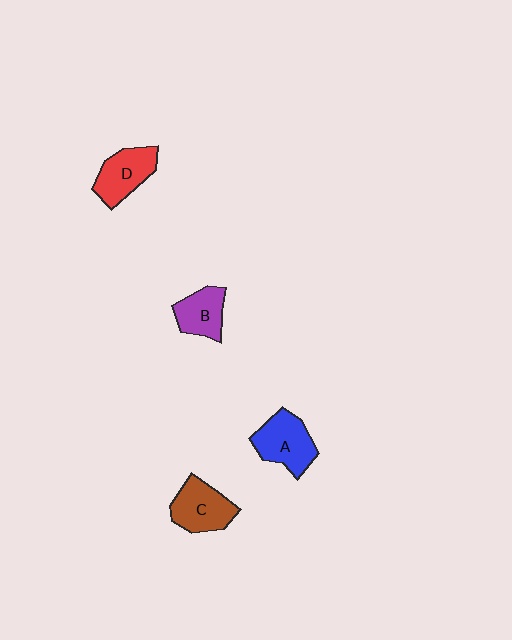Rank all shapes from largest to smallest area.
From largest to smallest: A (blue), C (brown), D (red), B (purple).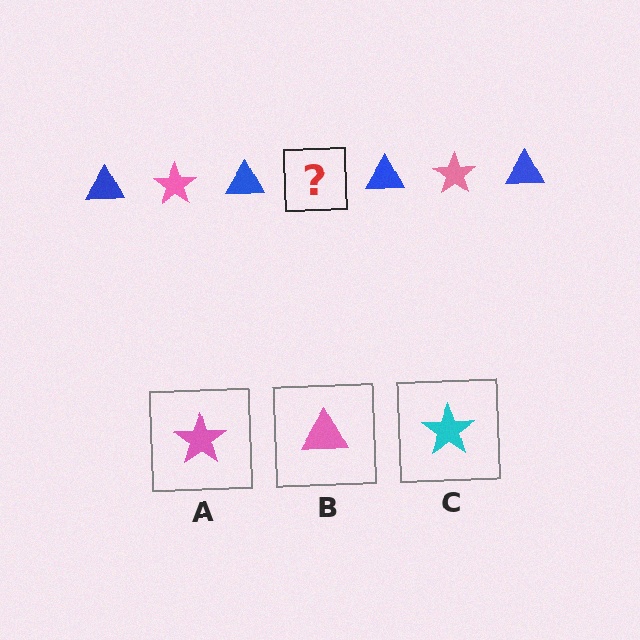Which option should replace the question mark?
Option A.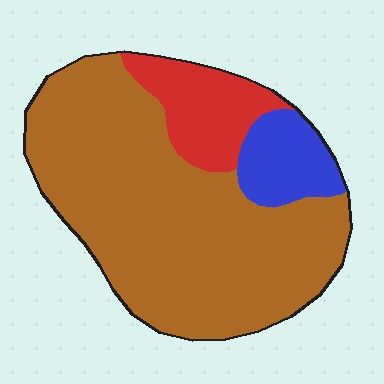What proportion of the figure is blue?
Blue covers around 10% of the figure.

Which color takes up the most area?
Brown, at roughly 75%.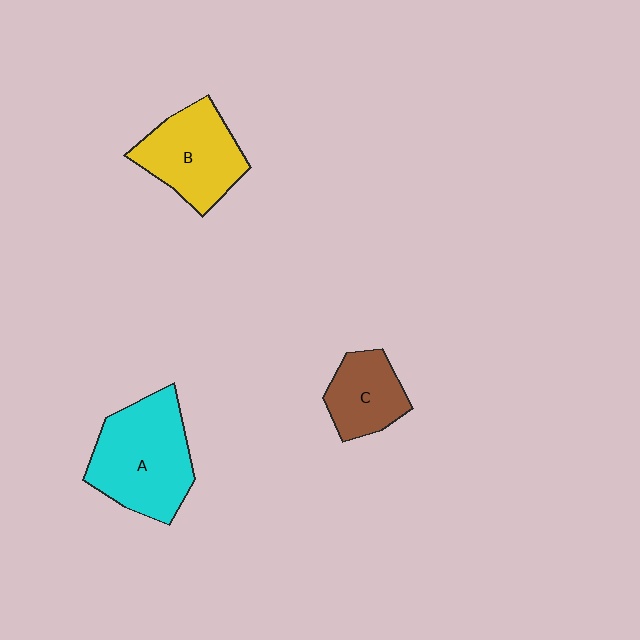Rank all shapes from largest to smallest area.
From largest to smallest: A (cyan), B (yellow), C (brown).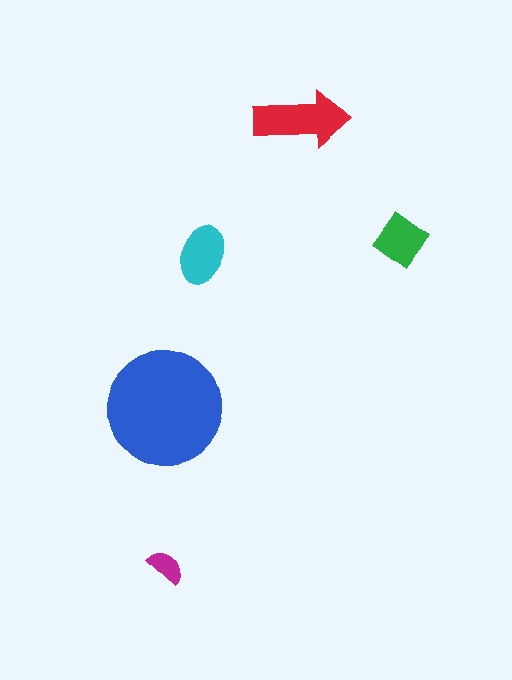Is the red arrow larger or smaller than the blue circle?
Smaller.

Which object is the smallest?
The magenta semicircle.